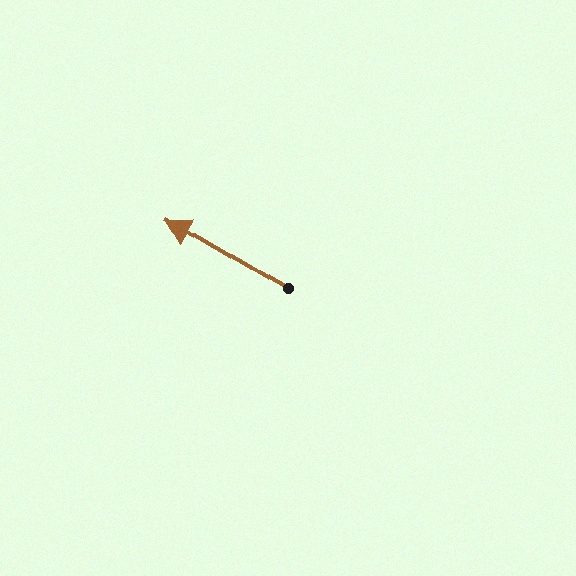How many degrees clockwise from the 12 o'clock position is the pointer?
Approximately 301 degrees.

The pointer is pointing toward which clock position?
Roughly 10 o'clock.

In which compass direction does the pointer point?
Northwest.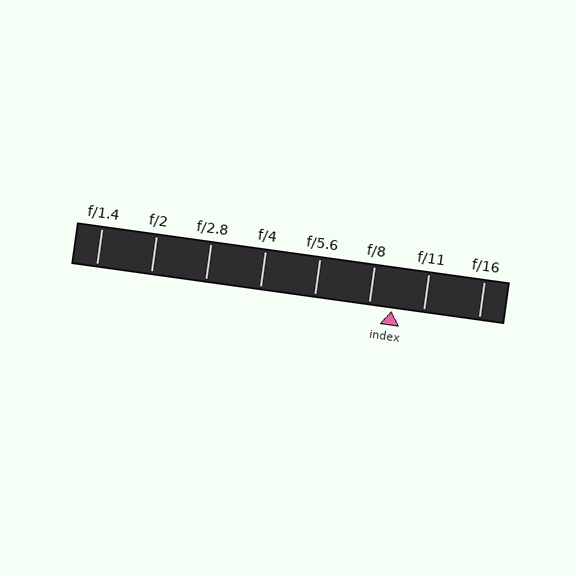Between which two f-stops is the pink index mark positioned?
The index mark is between f/8 and f/11.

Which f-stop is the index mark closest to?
The index mark is closest to f/8.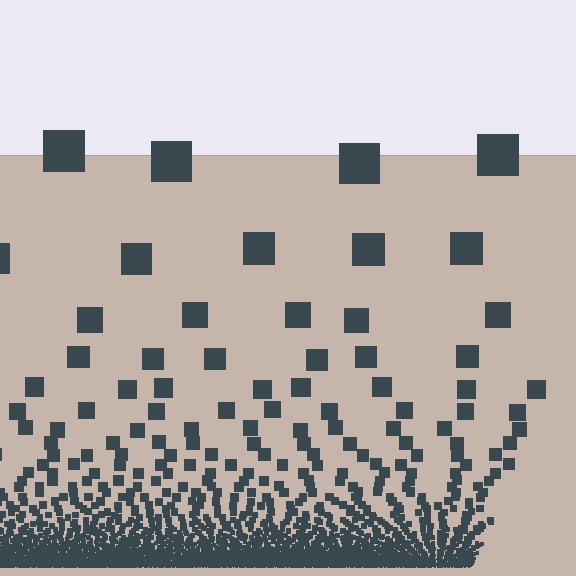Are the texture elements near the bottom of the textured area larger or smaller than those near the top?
Smaller. The gradient is inverted — elements near the bottom are smaller and denser.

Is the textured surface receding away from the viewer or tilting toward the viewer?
The surface appears to tilt toward the viewer. Texture elements get larger and sparser toward the top.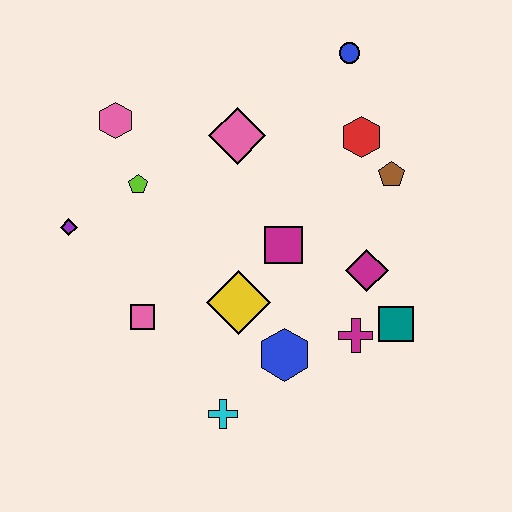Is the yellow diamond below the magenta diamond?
Yes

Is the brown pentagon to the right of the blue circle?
Yes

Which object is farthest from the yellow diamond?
The blue circle is farthest from the yellow diamond.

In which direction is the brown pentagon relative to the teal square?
The brown pentagon is above the teal square.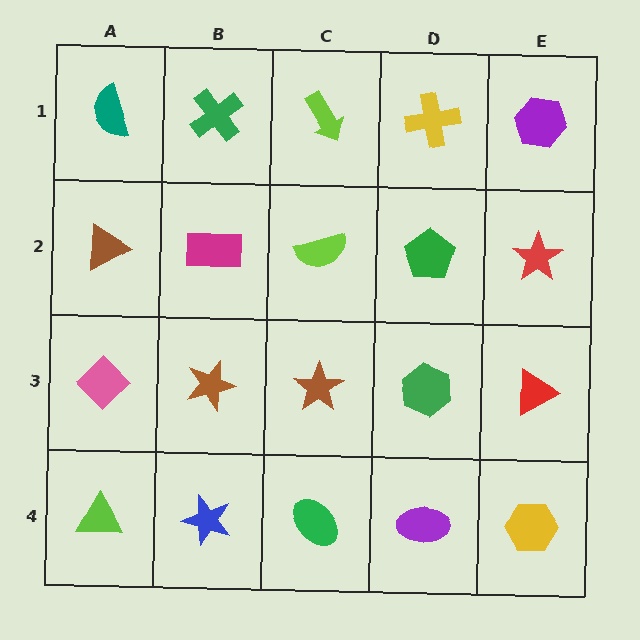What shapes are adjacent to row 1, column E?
A red star (row 2, column E), a yellow cross (row 1, column D).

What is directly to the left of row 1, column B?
A teal semicircle.